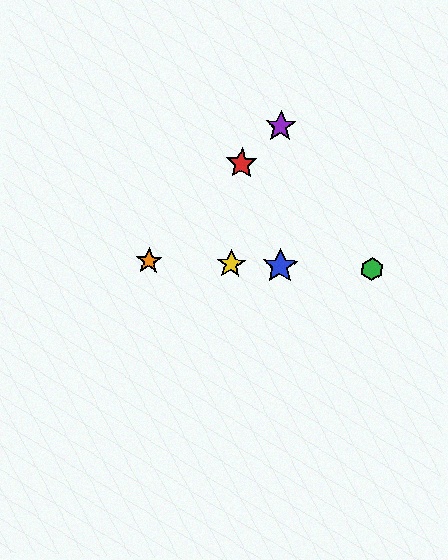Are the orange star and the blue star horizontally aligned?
Yes, both are at y≈261.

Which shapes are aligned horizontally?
The blue star, the green hexagon, the yellow star, the orange star are aligned horizontally.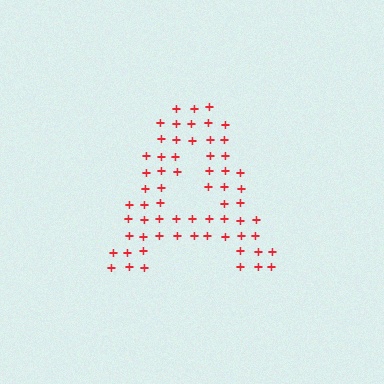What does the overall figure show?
The overall figure shows the letter A.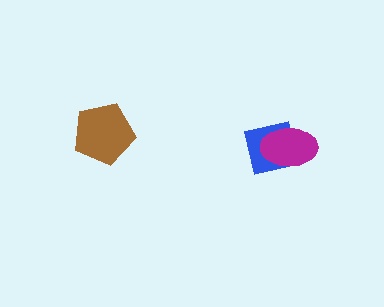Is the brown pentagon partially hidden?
No, no other shape covers it.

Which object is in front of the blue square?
The magenta ellipse is in front of the blue square.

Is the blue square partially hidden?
Yes, it is partially covered by another shape.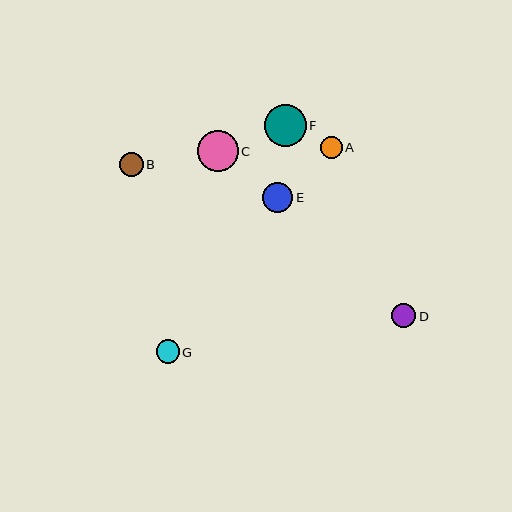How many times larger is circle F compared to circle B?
Circle F is approximately 1.8 times the size of circle B.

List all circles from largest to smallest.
From largest to smallest: F, C, E, D, B, G, A.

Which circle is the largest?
Circle F is the largest with a size of approximately 42 pixels.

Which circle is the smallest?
Circle A is the smallest with a size of approximately 22 pixels.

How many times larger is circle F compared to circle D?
Circle F is approximately 1.7 times the size of circle D.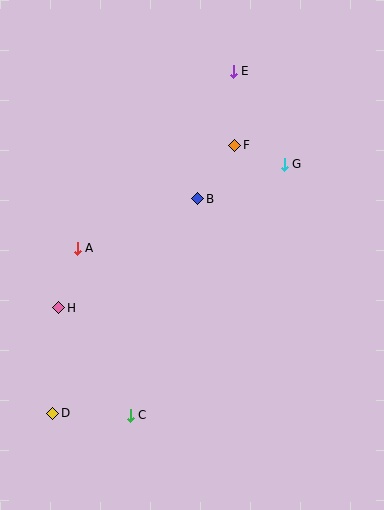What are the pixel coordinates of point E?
Point E is at (233, 71).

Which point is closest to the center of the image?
Point B at (198, 199) is closest to the center.